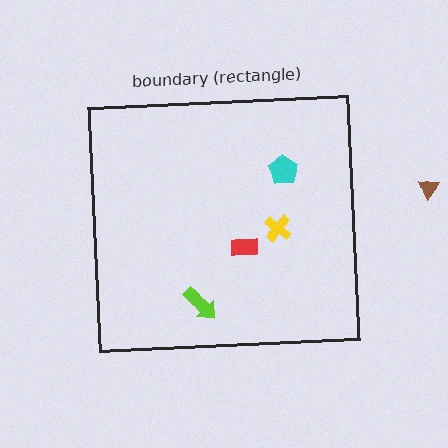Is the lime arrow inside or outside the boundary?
Inside.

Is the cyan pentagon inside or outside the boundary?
Inside.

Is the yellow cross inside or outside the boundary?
Inside.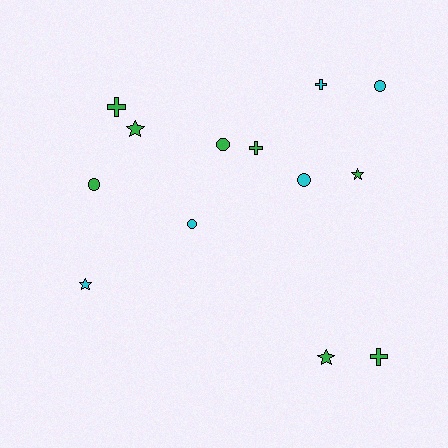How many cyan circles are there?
There are 3 cyan circles.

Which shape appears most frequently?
Circle, with 5 objects.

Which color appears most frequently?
Green, with 8 objects.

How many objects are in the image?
There are 13 objects.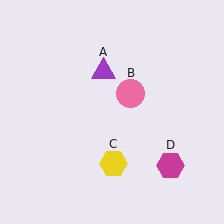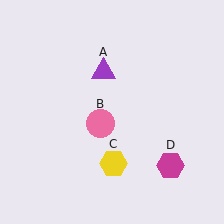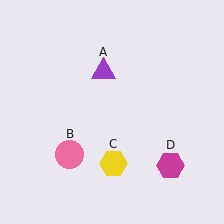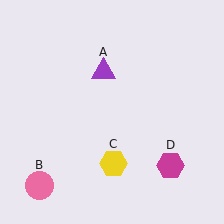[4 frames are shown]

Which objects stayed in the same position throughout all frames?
Purple triangle (object A) and yellow hexagon (object C) and magenta hexagon (object D) remained stationary.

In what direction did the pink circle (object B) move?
The pink circle (object B) moved down and to the left.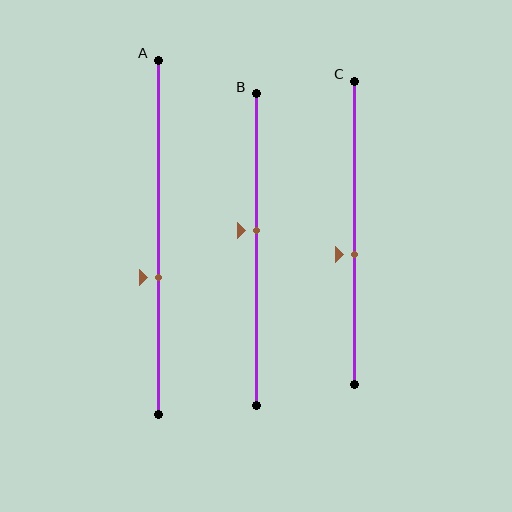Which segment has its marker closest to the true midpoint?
Segment B has its marker closest to the true midpoint.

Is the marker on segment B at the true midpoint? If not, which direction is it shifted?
No, the marker on segment B is shifted upward by about 6% of the segment length.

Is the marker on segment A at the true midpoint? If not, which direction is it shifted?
No, the marker on segment A is shifted downward by about 11% of the segment length.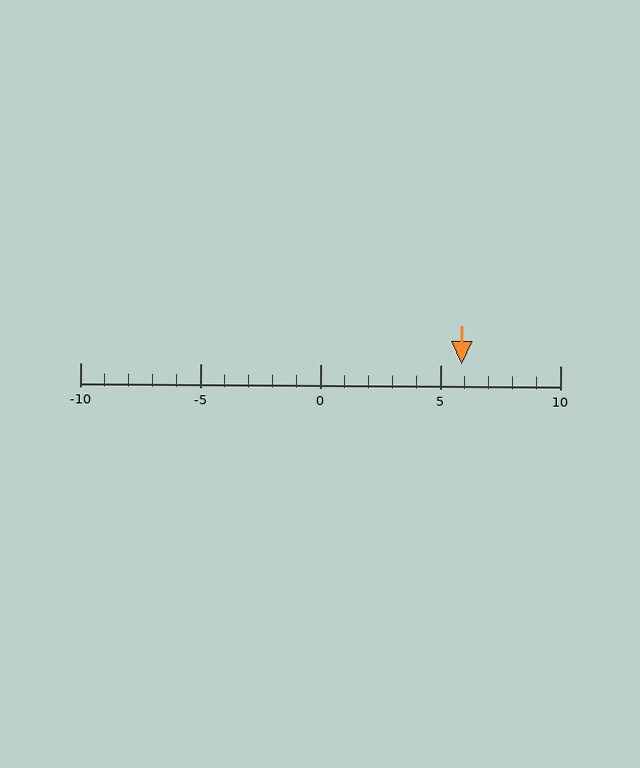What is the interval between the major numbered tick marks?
The major tick marks are spaced 5 units apart.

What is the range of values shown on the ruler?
The ruler shows values from -10 to 10.